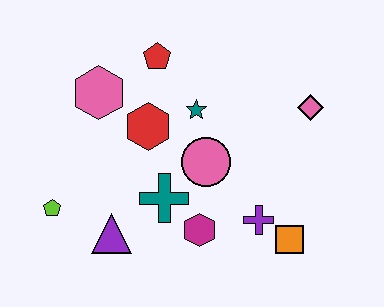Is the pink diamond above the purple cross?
Yes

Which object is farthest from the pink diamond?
The lime pentagon is farthest from the pink diamond.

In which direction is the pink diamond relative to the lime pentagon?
The pink diamond is to the right of the lime pentagon.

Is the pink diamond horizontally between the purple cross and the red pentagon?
No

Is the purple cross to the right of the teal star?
Yes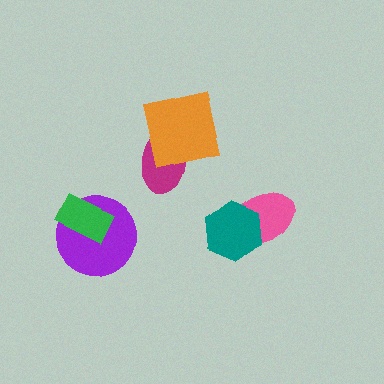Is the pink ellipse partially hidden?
Yes, it is partially covered by another shape.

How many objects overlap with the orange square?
1 object overlaps with the orange square.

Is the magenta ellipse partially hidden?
Yes, it is partially covered by another shape.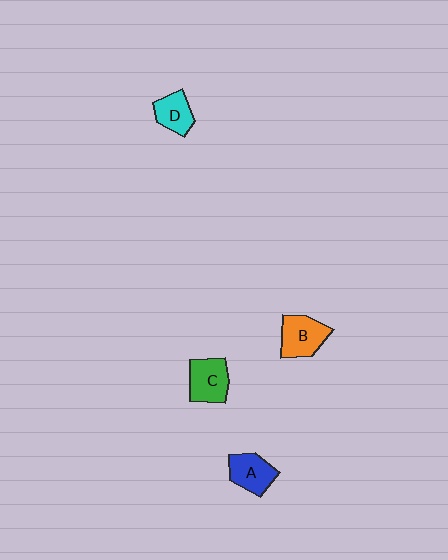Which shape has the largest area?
Shape B (orange).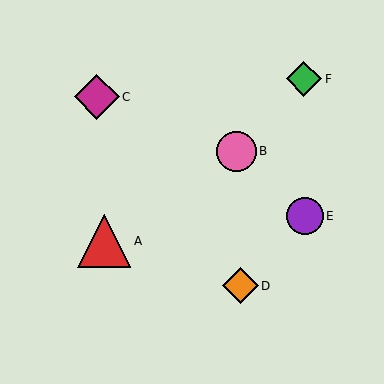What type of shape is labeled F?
Shape F is a green diamond.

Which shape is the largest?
The red triangle (labeled A) is the largest.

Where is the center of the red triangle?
The center of the red triangle is at (104, 241).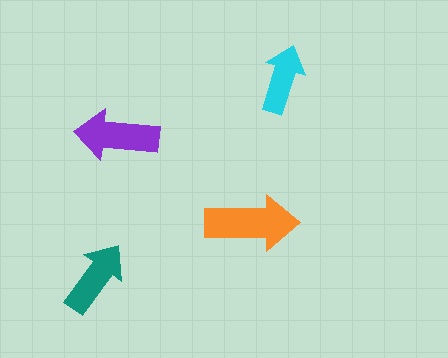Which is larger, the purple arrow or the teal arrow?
The purple one.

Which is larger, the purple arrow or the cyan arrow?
The purple one.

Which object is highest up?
The cyan arrow is topmost.